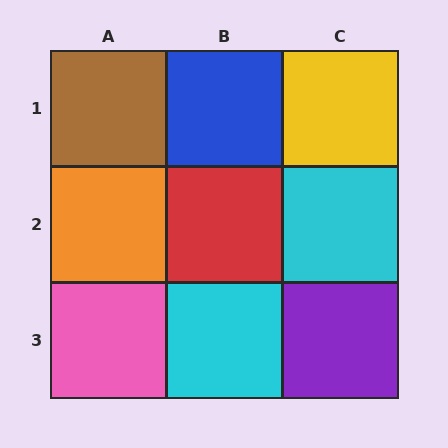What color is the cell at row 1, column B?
Blue.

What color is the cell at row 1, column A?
Brown.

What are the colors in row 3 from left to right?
Pink, cyan, purple.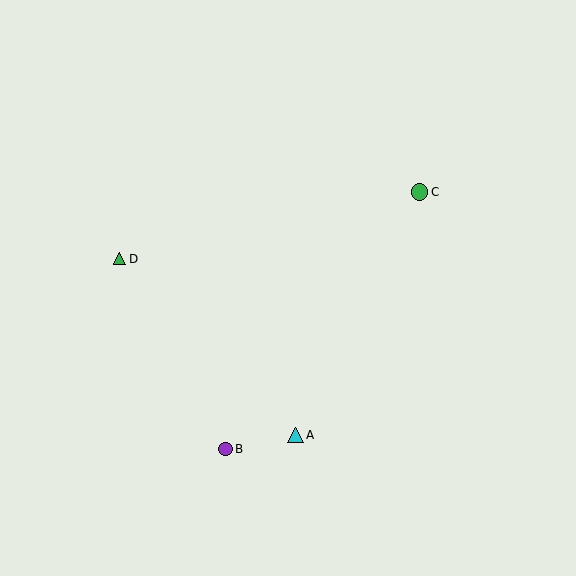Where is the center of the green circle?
The center of the green circle is at (419, 192).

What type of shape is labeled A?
Shape A is a cyan triangle.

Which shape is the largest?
The green circle (labeled C) is the largest.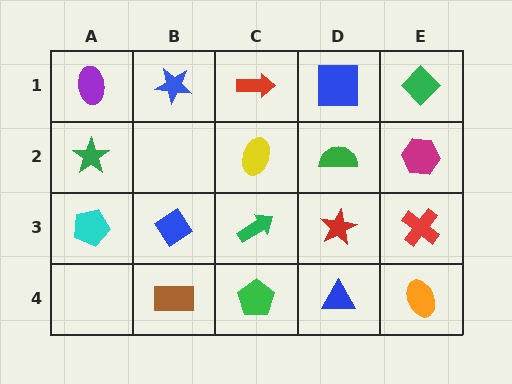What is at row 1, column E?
A green diamond.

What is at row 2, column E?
A magenta hexagon.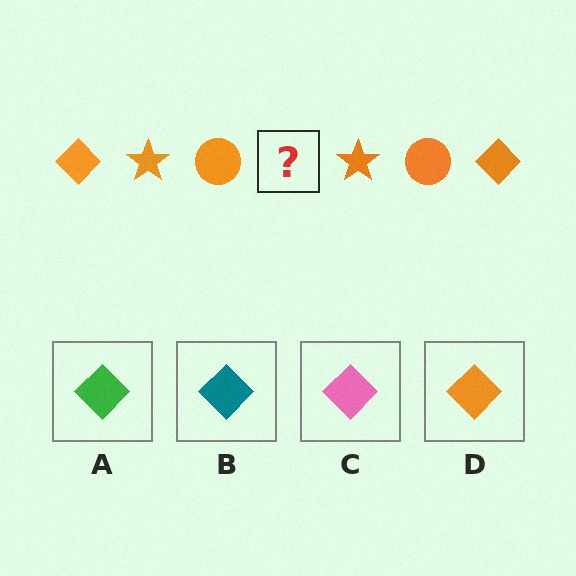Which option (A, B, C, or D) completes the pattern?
D.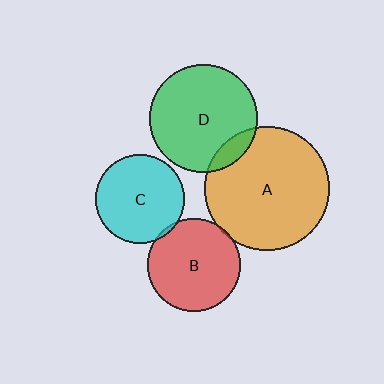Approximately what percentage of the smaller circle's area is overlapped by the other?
Approximately 5%.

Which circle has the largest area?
Circle A (orange).